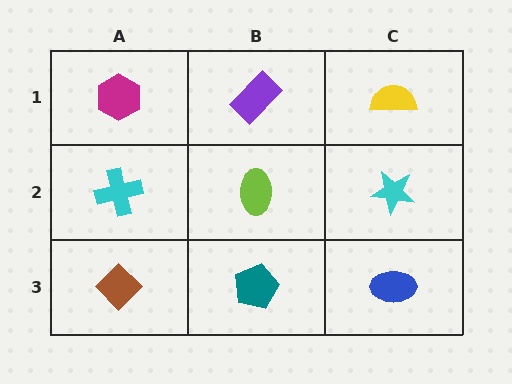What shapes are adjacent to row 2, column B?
A purple rectangle (row 1, column B), a teal pentagon (row 3, column B), a cyan cross (row 2, column A), a cyan star (row 2, column C).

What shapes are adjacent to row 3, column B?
A lime ellipse (row 2, column B), a brown diamond (row 3, column A), a blue ellipse (row 3, column C).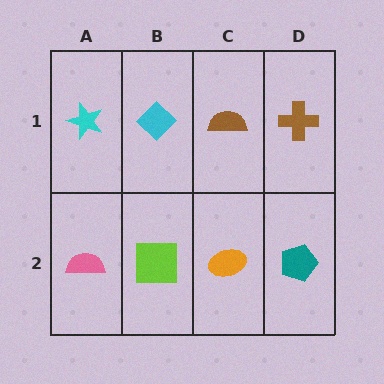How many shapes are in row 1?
4 shapes.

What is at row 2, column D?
A teal pentagon.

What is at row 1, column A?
A cyan star.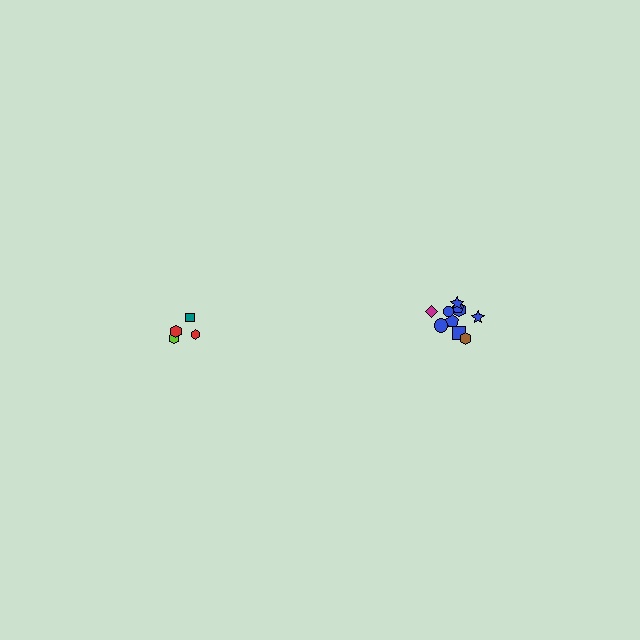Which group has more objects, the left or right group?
The right group.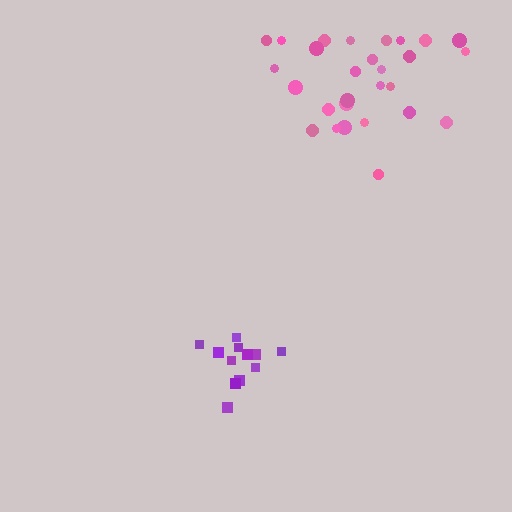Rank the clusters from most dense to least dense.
purple, pink.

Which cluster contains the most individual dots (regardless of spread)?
Pink (28).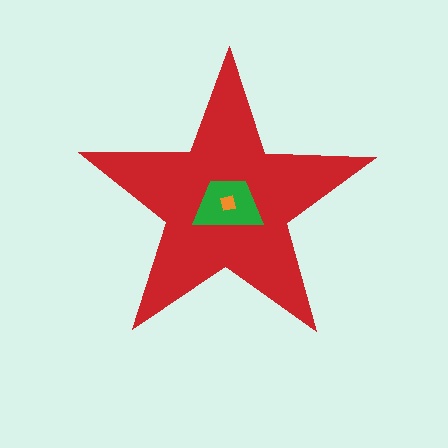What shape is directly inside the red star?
The green trapezoid.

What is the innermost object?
The orange square.